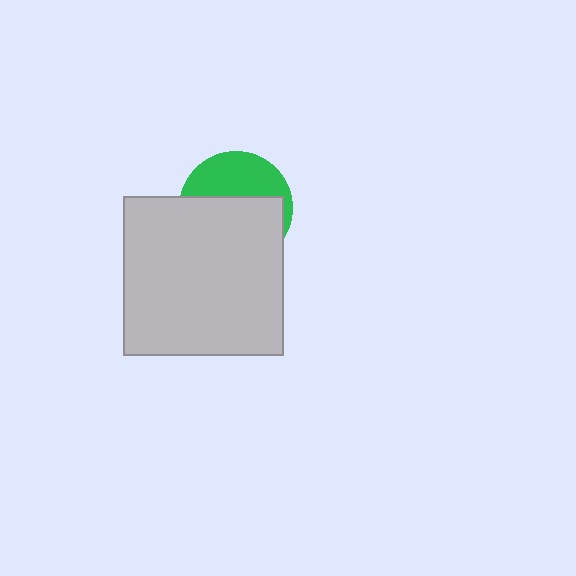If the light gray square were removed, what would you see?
You would see the complete green circle.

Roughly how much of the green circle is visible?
A small part of it is visible (roughly 39%).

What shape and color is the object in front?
The object in front is a light gray square.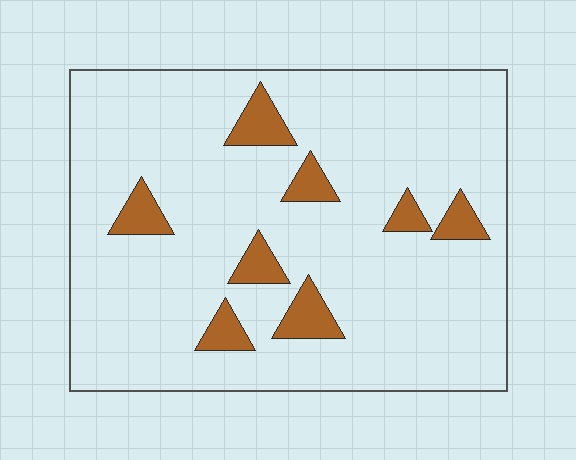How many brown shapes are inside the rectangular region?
8.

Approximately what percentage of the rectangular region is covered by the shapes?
Approximately 10%.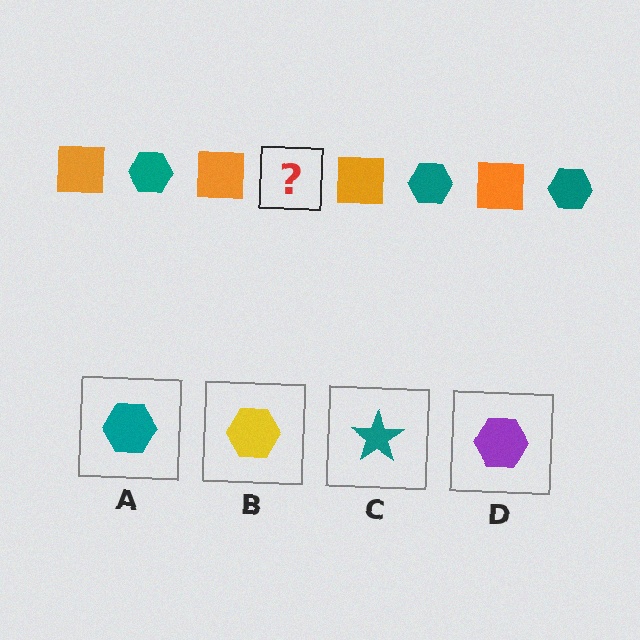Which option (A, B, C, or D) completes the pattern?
A.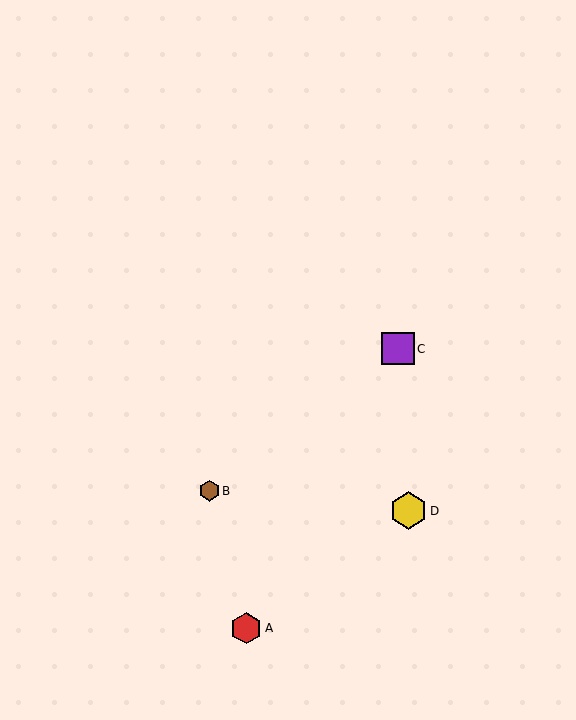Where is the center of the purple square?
The center of the purple square is at (398, 349).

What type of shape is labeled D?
Shape D is a yellow hexagon.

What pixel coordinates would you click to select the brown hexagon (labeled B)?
Click at (209, 491) to select the brown hexagon B.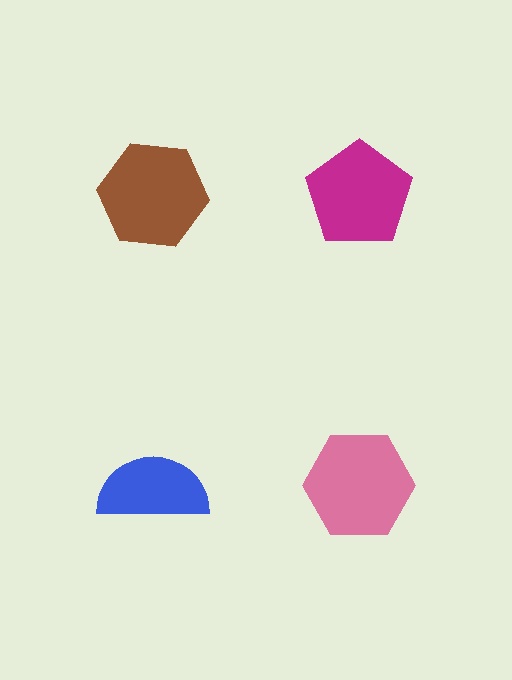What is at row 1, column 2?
A magenta pentagon.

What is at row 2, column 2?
A pink hexagon.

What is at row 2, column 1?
A blue semicircle.